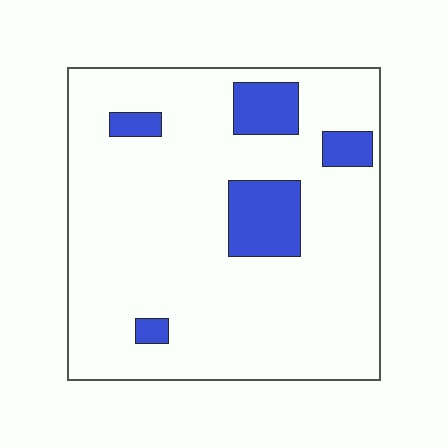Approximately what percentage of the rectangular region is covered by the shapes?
Approximately 15%.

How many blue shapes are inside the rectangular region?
5.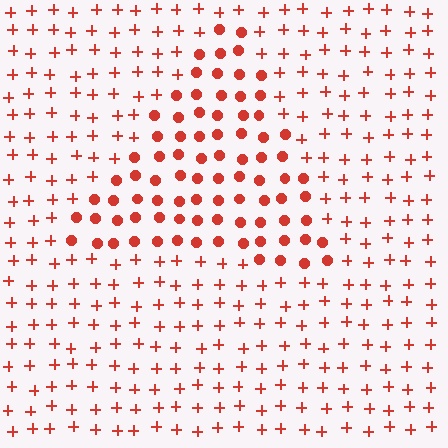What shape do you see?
I see a triangle.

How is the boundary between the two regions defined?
The boundary is defined by a change in element shape: circles inside vs. plus signs outside. All elements share the same color and spacing.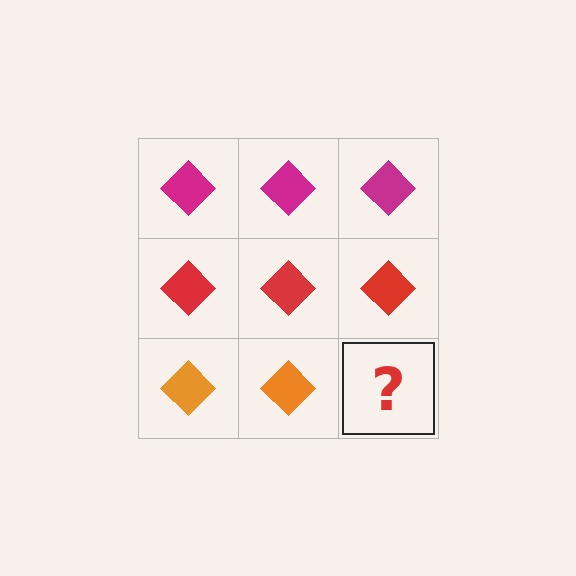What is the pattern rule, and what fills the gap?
The rule is that each row has a consistent color. The gap should be filled with an orange diamond.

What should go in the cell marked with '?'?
The missing cell should contain an orange diamond.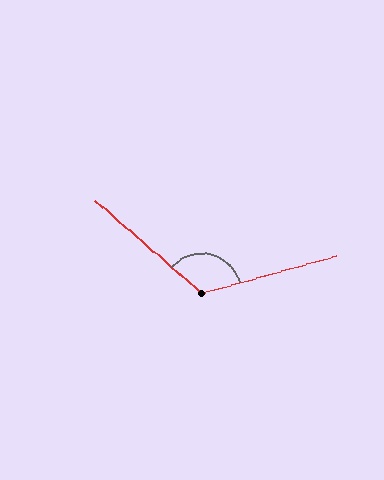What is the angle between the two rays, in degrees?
Approximately 124 degrees.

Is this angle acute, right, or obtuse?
It is obtuse.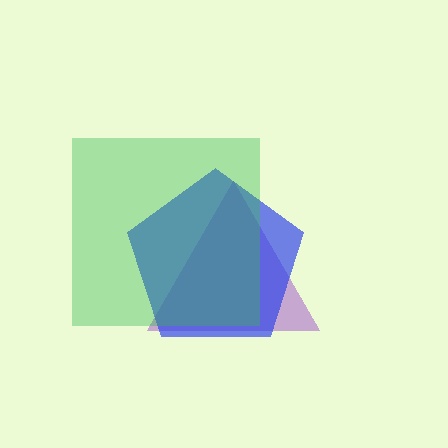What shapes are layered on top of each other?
The layered shapes are: a purple triangle, a blue pentagon, a green square.